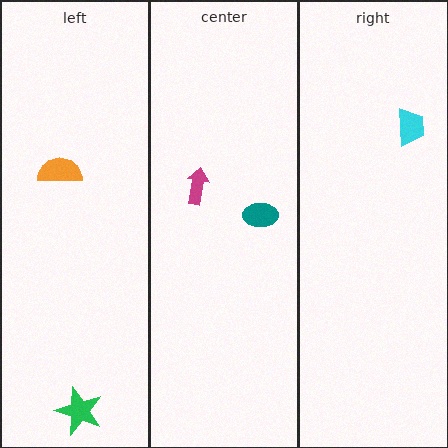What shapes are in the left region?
The green star, the orange semicircle.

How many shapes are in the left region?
2.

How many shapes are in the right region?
1.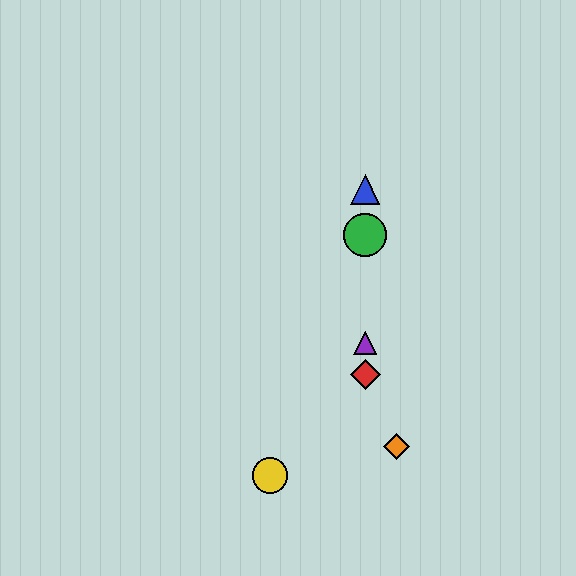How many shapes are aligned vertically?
4 shapes (the red diamond, the blue triangle, the green circle, the purple triangle) are aligned vertically.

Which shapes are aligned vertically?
The red diamond, the blue triangle, the green circle, the purple triangle are aligned vertically.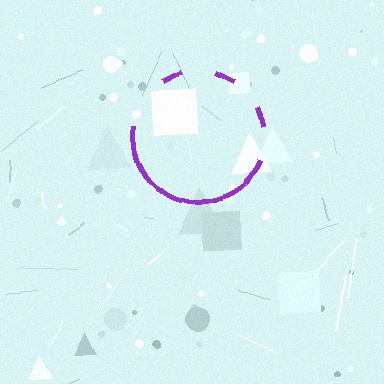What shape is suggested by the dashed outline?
The dashed outline suggests a circle.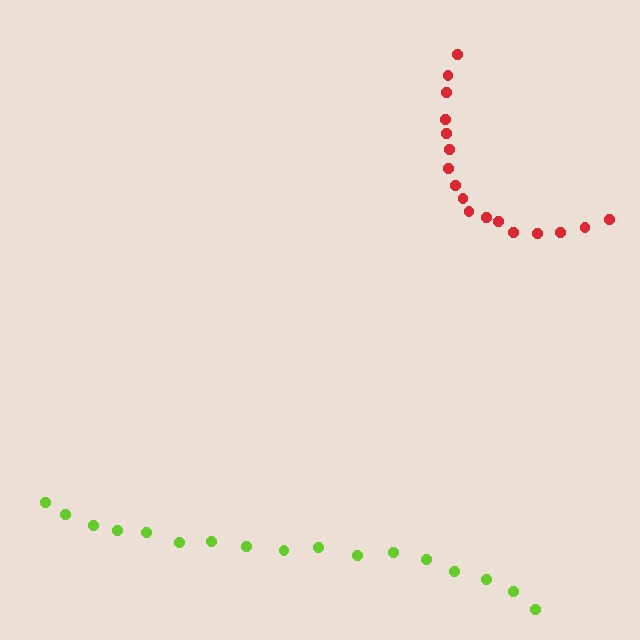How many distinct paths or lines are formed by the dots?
There are 2 distinct paths.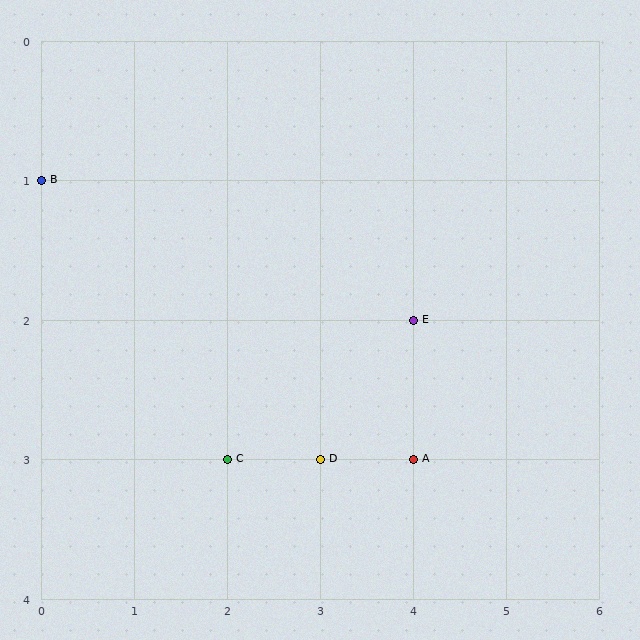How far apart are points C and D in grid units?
Points C and D are 1 column apart.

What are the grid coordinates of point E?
Point E is at grid coordinates (4, 2).